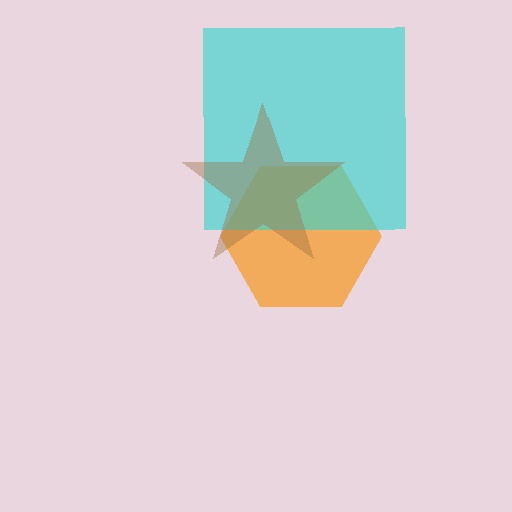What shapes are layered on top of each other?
The layered shapes are: an orange hexagon, a cyan square, a brown star.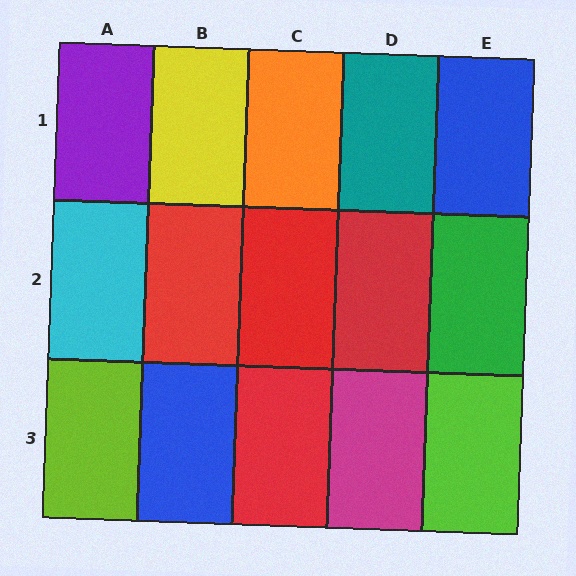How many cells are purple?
1 cell is purple.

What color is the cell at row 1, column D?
Teal.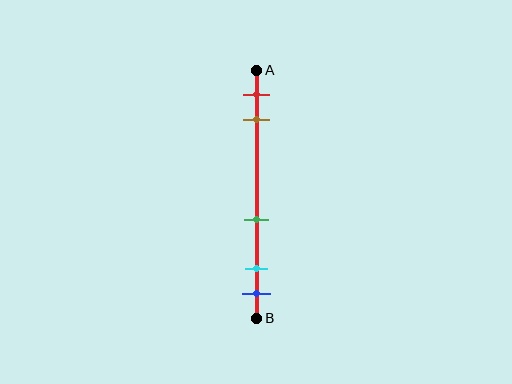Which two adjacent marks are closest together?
The cyan and blue marks are the closest adjacent pair.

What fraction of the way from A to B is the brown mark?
The brown mark is approximately 20% (0.2) of the way from A to B.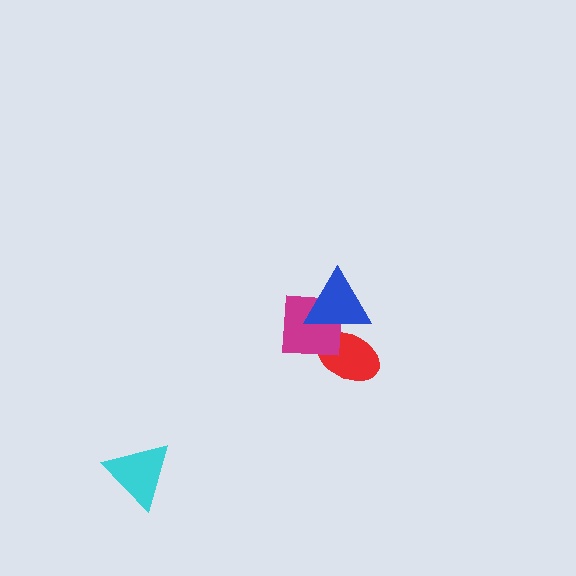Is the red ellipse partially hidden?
Yes, it is partially covered by another shape.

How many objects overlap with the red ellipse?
2 objects overlap with the red ellipse.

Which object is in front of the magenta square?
The blue triangle is in front of the magenta square.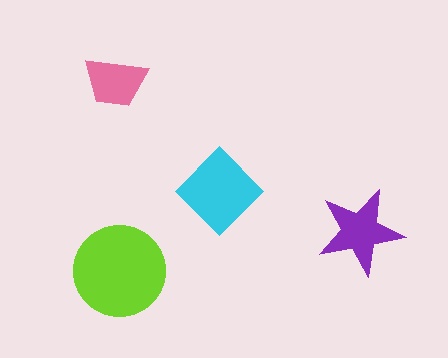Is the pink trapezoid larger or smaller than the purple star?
Smaller.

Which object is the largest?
The lime circle.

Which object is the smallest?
The pink trapezoid.